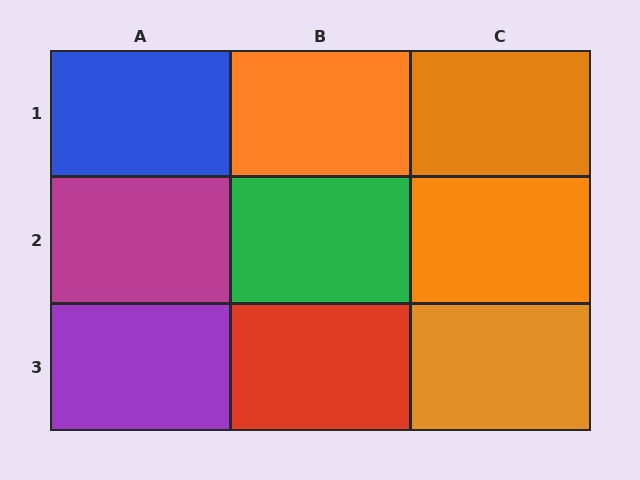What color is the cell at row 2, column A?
Magenta.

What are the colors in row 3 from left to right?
Purple, red, orange.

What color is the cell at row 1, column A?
Blue.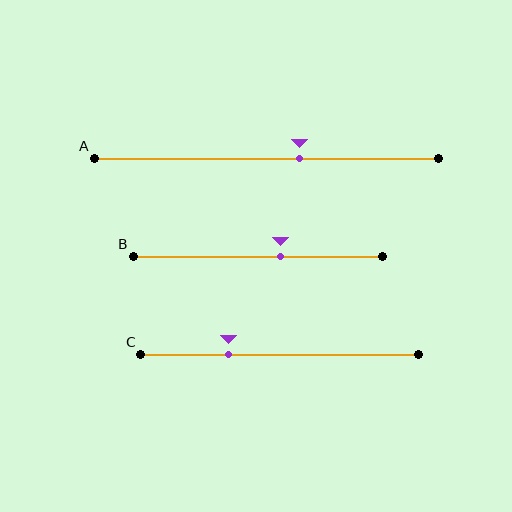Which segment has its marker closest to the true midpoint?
Segment B has its marker closest to the true midpoint.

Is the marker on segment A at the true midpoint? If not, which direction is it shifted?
No, the marker on segment A is shifted to the right by about 10% of the segment length.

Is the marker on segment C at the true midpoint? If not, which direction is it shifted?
No, the marker on segment C is shifted to the left by about 18% of the segment length.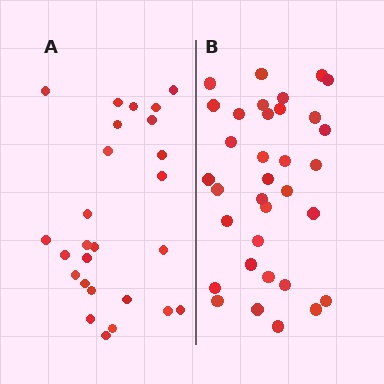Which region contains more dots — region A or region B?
Region B (the right region) has more dots.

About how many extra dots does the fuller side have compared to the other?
Region B has roughly 8 or so more dots than region A.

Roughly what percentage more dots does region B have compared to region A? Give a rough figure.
About 30% more.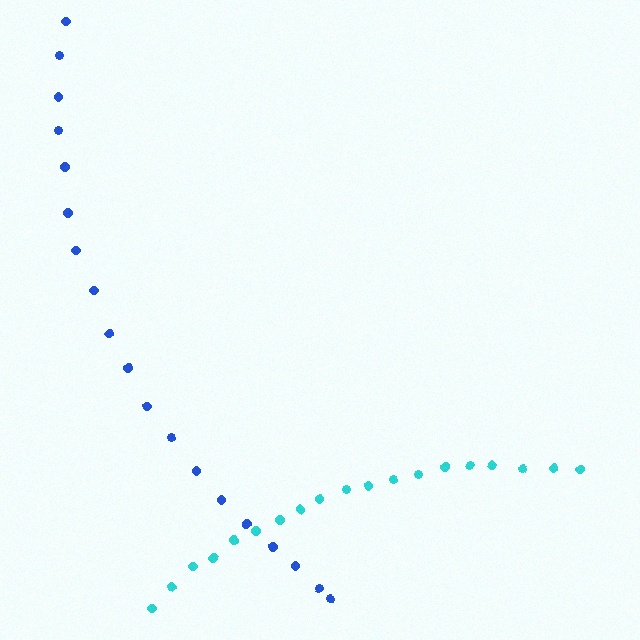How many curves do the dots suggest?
There are 2 distinct paths.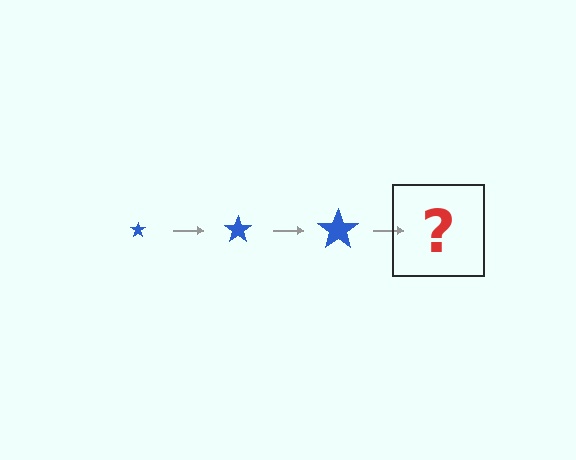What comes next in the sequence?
The next element should be a blue star, larger than the previous one.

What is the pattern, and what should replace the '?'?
The pattern is that the star gets progressively larger each step. The '?' should be a blue star, larger than the previous one.